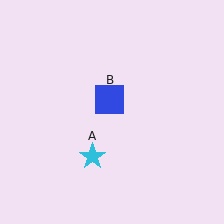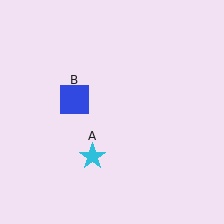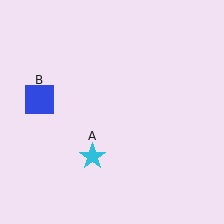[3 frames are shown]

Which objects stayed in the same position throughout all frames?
Cyan star (object A) remained stationary.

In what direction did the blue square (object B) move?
The blue square (object B) moved left.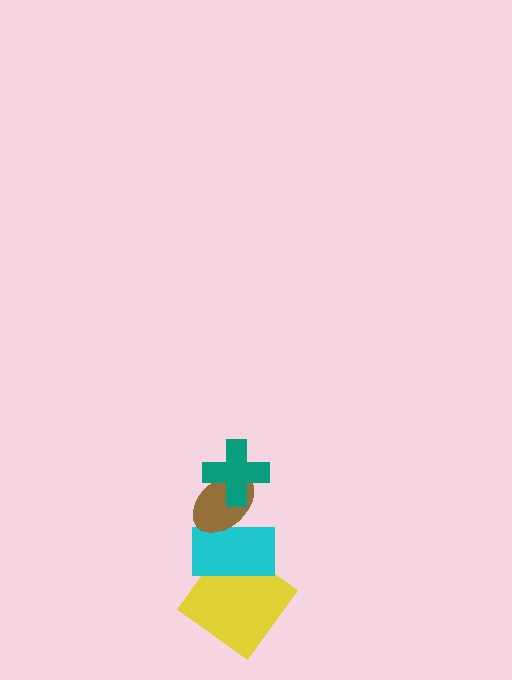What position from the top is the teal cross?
The teal cross is 1st from the top.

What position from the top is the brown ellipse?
The brown ellipse is 2nd from the top.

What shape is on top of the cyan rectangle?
The brown ellipse is on top of the cyan rectangle.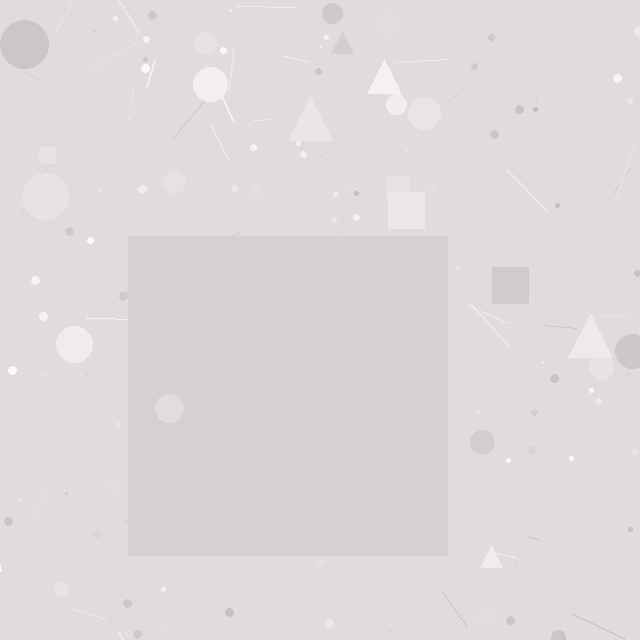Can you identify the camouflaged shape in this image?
The camouflaged shape is a square.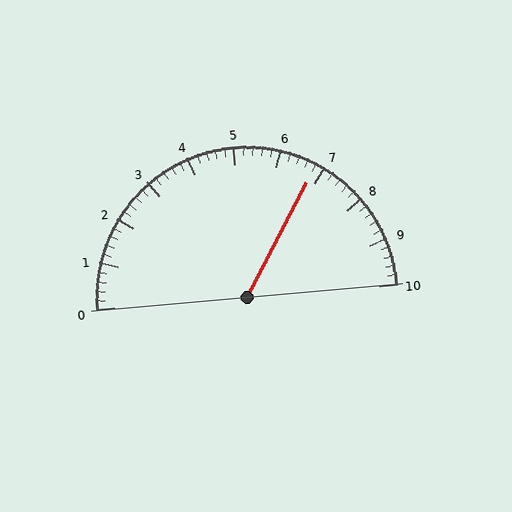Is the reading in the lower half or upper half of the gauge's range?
The reading is in the upper half of the range (0 to 10).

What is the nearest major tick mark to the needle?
The nearest major tick mark is 7.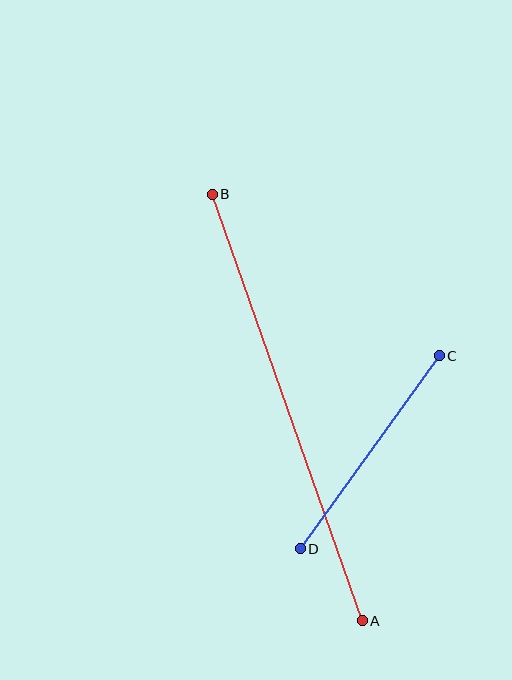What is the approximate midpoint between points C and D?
The midpoint is at approximately (370, 452) pixels.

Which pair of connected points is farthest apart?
Points A and B are farthest apart.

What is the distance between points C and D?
The distance is approximately 238 pixels.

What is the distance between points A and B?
The distance is approximately 452 pixels.